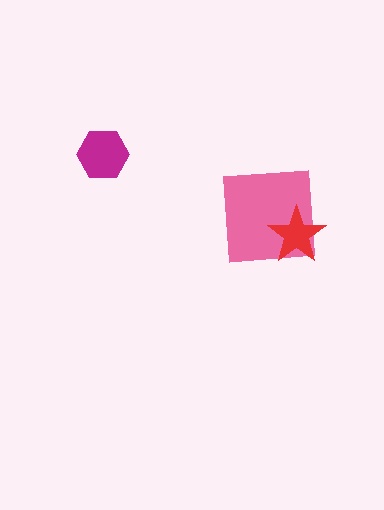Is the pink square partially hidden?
Yes, it is partially covered by another shape.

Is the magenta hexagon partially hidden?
No, no other shape covers it.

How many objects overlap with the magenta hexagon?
0 objects overlap with the magenta hexagon.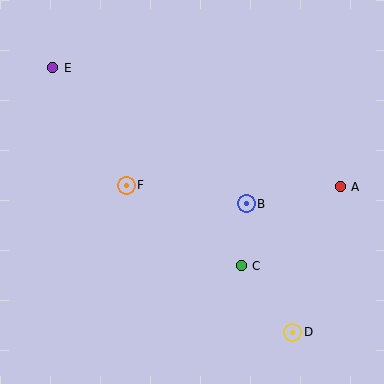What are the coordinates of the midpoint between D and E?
The midpoint between D and E is at (173, 200).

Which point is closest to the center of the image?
Point B at (246, 204) is closest to the center.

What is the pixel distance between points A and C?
The distance between A and C is 127 pixels.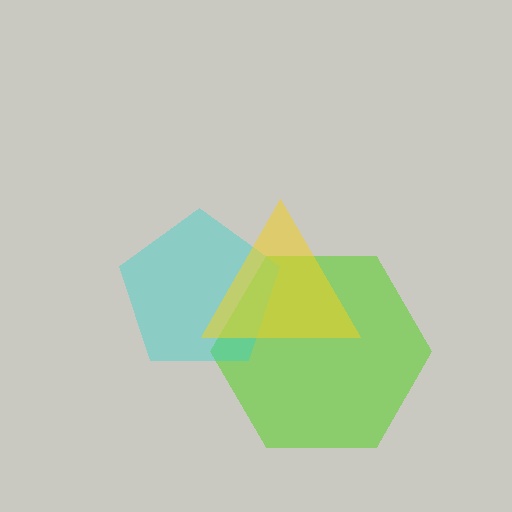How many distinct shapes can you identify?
There are 3 distinct shapes: a lime hexagon, a cyan pentagon, a yellow triangle.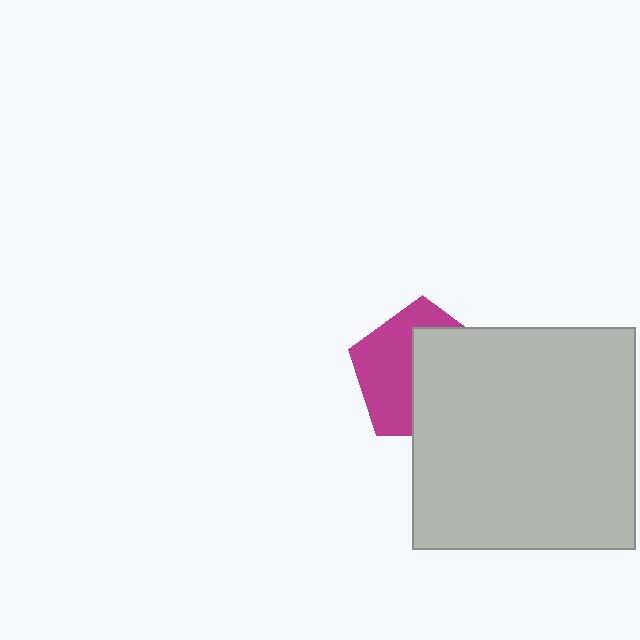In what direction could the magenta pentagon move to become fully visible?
The magenta pentagon could move left. That would shift it out from behind the light gray square entirely.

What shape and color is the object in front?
The object in front is a light gray square.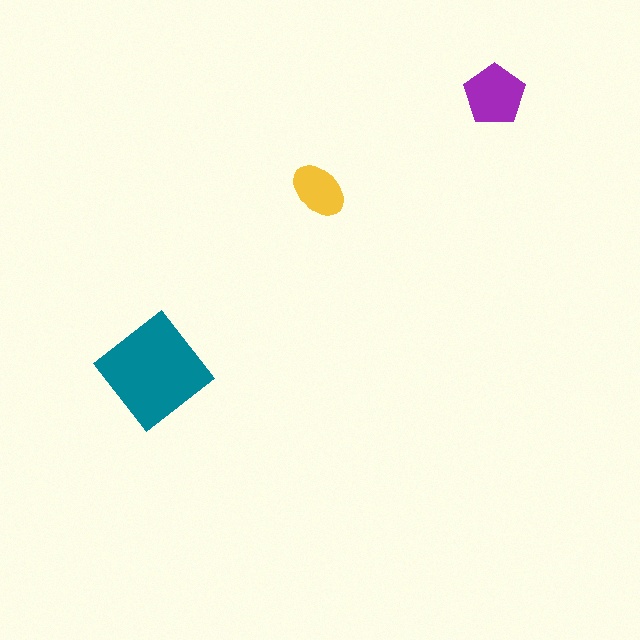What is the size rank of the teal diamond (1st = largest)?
1st.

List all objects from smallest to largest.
The yellow ellipse, the purple pentagon, the teal diamond.